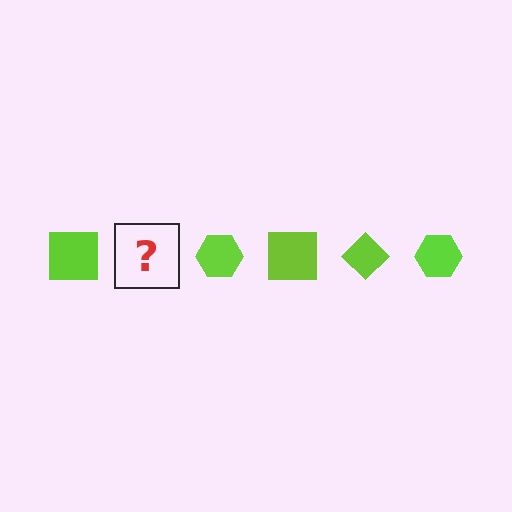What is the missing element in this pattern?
The missing element is a lime diamond.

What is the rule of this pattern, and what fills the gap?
The rule is that the pattern cycles through square, diamond, hexagon shapes in lime. The gap should be filled with a lime diamond.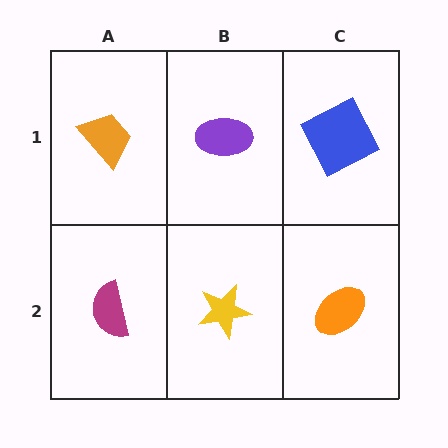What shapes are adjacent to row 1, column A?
A magenta semicircle (row 2, column A), a purple ellipse (row 1, column B).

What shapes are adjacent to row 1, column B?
A yellow star (row 2, column B), an orange trapezoid (row 1, column A), a blue square (row 1, column C).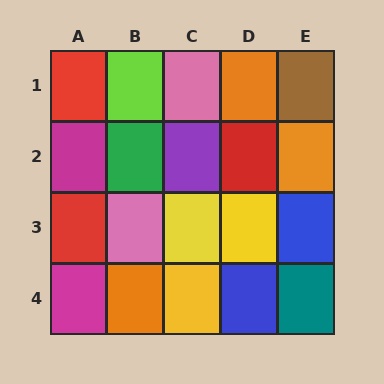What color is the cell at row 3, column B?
Pink.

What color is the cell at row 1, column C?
Pink.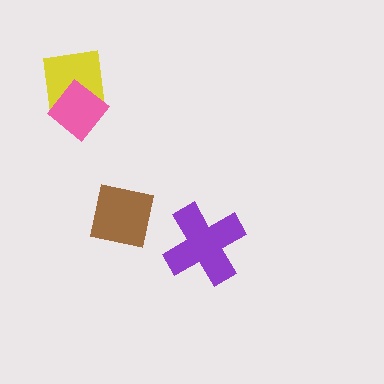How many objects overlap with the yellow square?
1 object overlaps with the yellow square.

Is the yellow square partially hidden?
Yes, it is partially covered by another shape.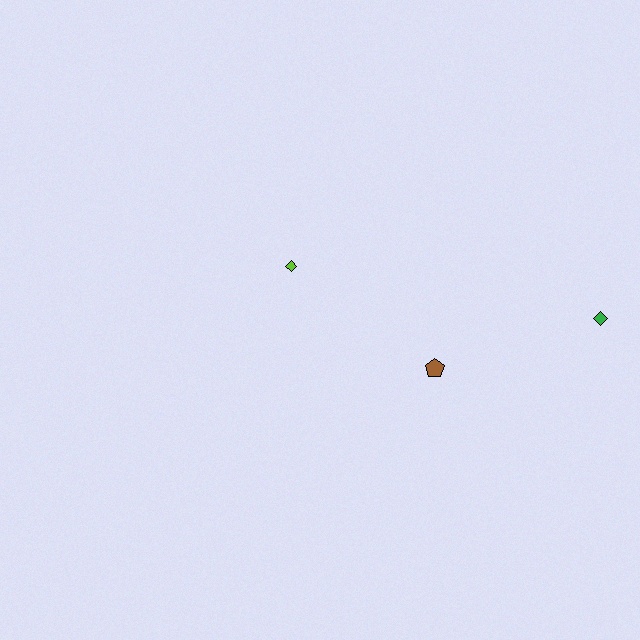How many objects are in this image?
There are 3 objects.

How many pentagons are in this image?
There is 1 pentagon.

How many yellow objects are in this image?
There are no yellow objects.